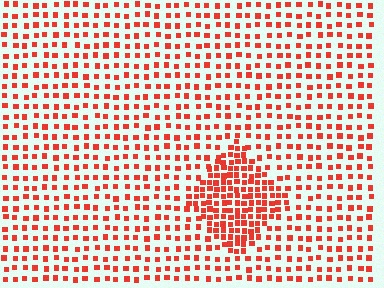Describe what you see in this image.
The image contains small red elements arranged at two different densities. A diamond-shaped region is visible where the elements are more densely packed than the surrounding area.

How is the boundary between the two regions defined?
The boundary is defined by a change in element density (approximately 2.2x ratio). All elements are the same color, size, and shape.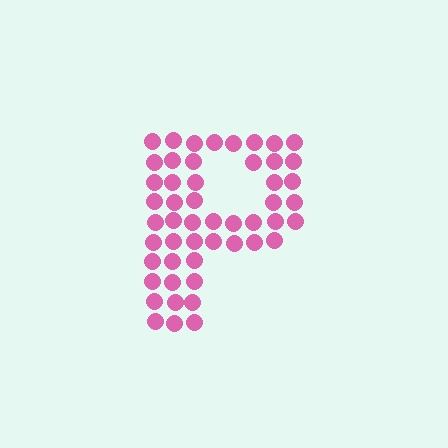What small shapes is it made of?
It is made of small circles.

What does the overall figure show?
The overall figure shows the letter P.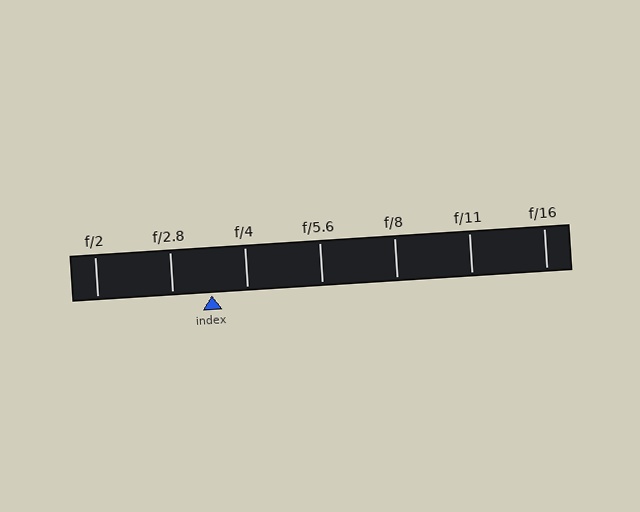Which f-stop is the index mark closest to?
The index mark is closest to f/4.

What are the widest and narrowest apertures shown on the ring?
The widest aperture shown is f/2 and the narrowest is f/16.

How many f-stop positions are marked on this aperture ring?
There are 7 f-stop positions marked.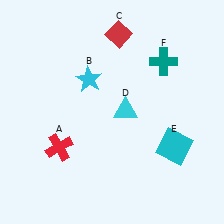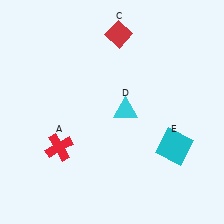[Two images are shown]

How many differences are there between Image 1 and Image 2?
There are 2 differences between the two images.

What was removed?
The teal cross (F), the cyan star (B) were removed in Image 2.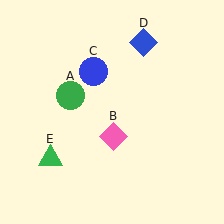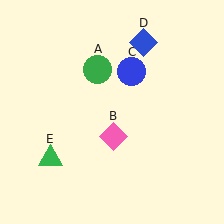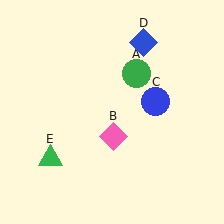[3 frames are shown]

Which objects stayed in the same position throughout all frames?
Pink diamond (object B) and blue diamond (object D) and green triangle (object E) remained stationary.